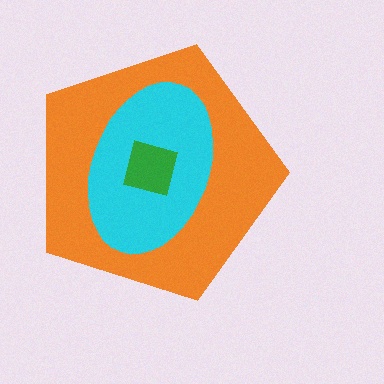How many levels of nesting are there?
3.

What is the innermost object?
The green square.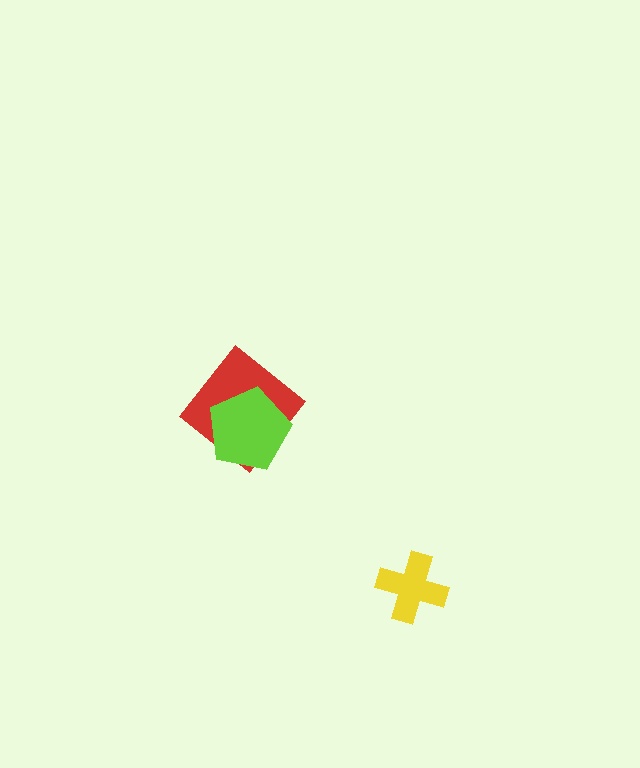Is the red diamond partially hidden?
Yes, it is partially covered by another shape.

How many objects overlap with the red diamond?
1 object overlaps with the red diamond.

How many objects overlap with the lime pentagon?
1 object overlaps with the lime pentagon.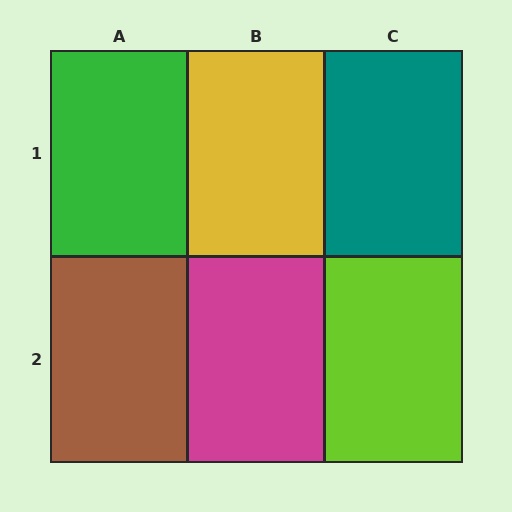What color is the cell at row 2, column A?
Brown.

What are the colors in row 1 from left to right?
Green, yellow, teal.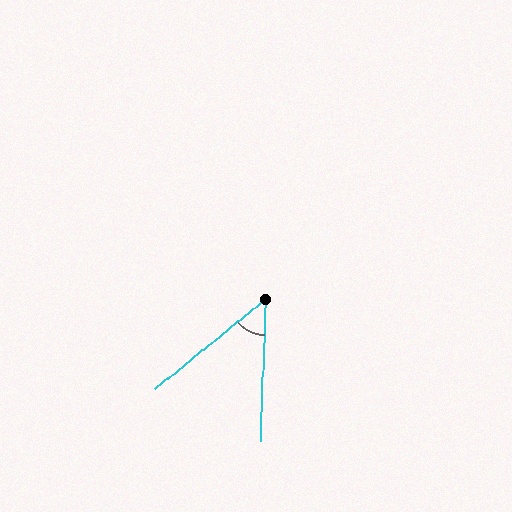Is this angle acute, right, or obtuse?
It is acute.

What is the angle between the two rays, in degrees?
Approximately 49 degrees.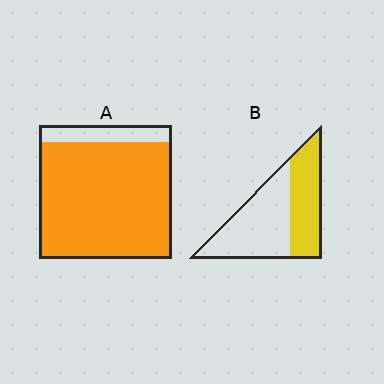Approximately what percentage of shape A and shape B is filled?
A is approximately 85% and B is approximately 40%.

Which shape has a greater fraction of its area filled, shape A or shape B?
Shape A.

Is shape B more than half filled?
No.